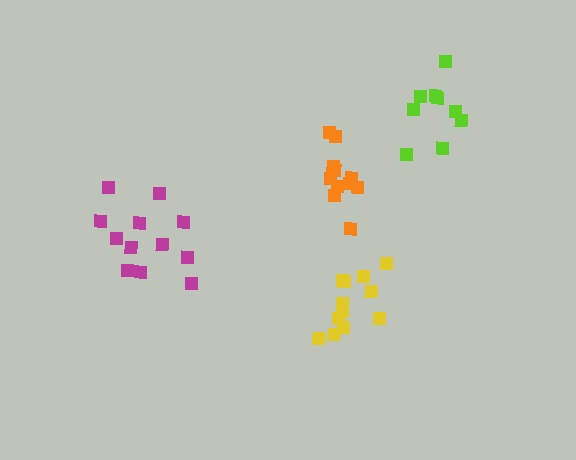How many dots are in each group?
Group 1: 11 dots, Group 2: 12 dots, Group 3: 12 dots, Group 4: 9 dots (44 total).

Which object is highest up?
The lime cluster is topmost.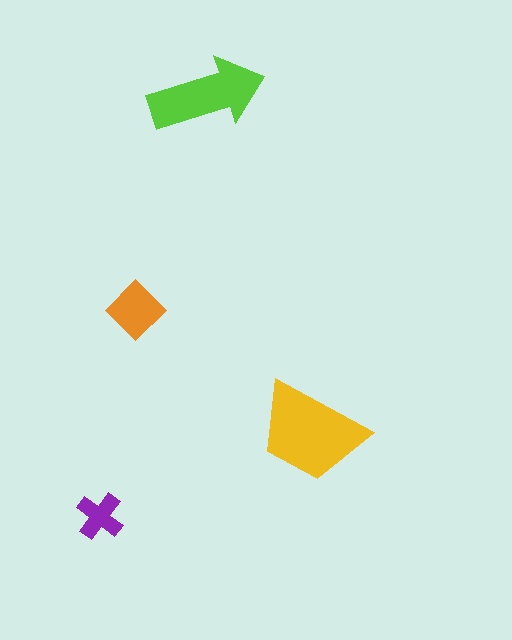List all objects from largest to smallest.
The yellow trapezoid, the lime arrow, the orange diamond, the purple cross.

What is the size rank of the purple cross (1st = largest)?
4th.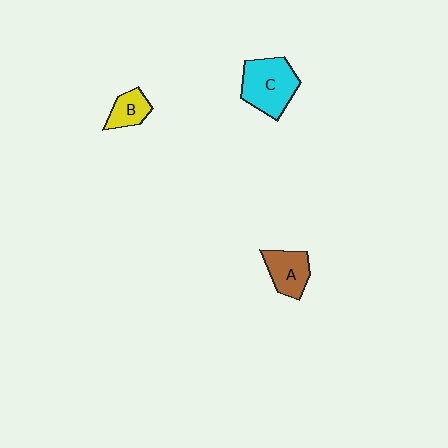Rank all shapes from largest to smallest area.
From largest to smallest: C (cyan), A (brown), B (yellow).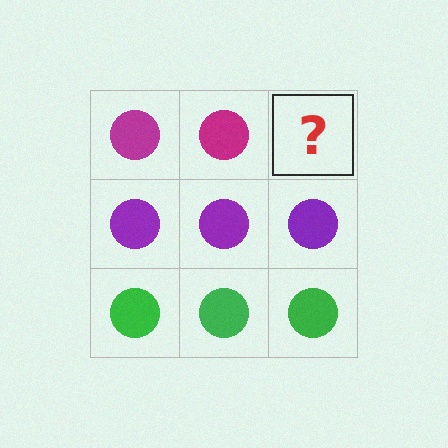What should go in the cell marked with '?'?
The missing cell should contain a magenta circle.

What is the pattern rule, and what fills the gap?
The rule is that each row has a consistent color. The gap should be filled with a magenta circle.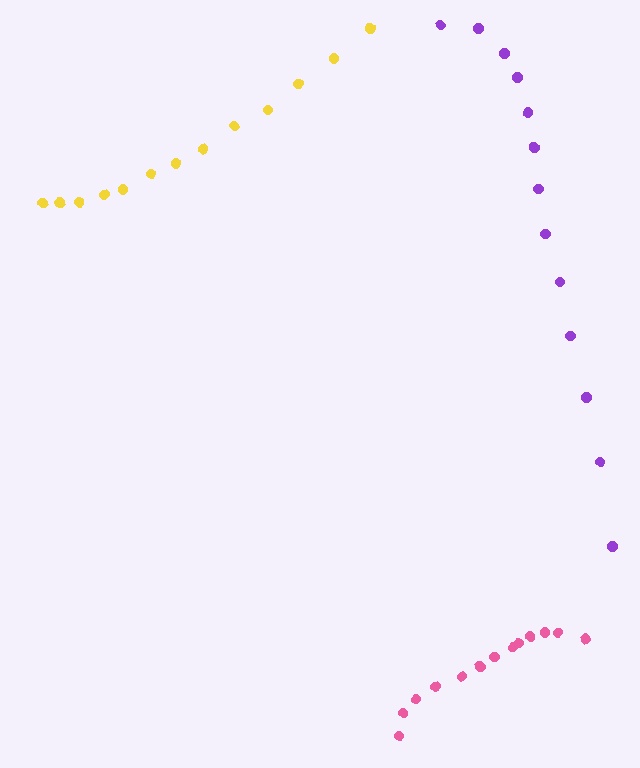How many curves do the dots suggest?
There are 3 distinct paths.